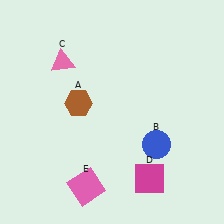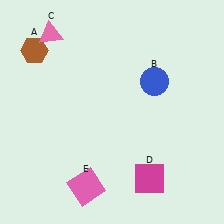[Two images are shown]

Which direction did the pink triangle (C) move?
The pink triangle (C) moved up.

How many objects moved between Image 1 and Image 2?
3 objects moved between the two images.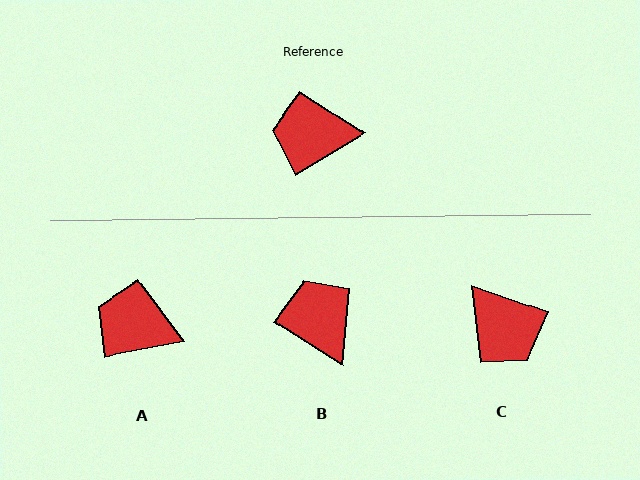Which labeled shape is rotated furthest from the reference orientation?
C, about 129 degrees away.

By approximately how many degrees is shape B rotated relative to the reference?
Approximately 63 degrees clockwise.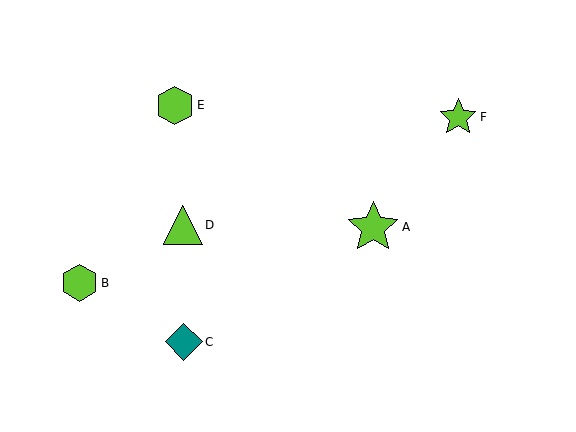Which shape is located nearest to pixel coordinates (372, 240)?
The lime star (labeled A) at (373, 227) is nearest to that location.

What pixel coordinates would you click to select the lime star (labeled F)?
Click at (458, 118) to select the lime star F.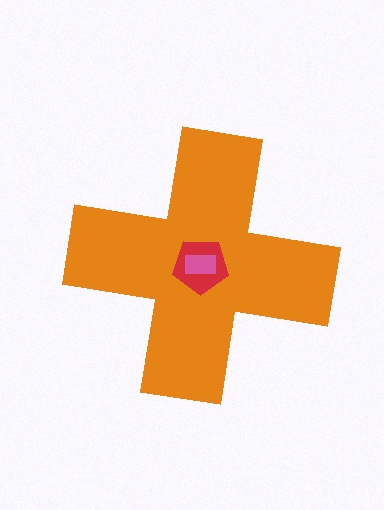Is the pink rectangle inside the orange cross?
Yes.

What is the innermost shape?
The pink rectangle.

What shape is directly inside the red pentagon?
The pink rectangle.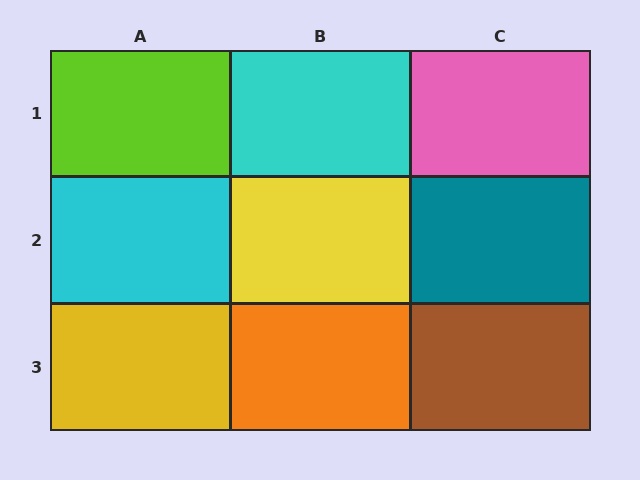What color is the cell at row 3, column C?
Brown.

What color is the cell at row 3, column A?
Yellow.